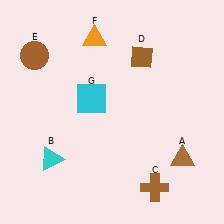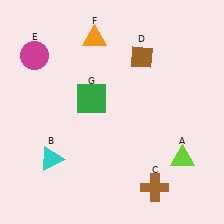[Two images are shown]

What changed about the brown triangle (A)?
In Image 1, A is brown. In Image 2, it changed to lime.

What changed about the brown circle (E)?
In Image 1, E is brown. In Image 2, it changed to magenta.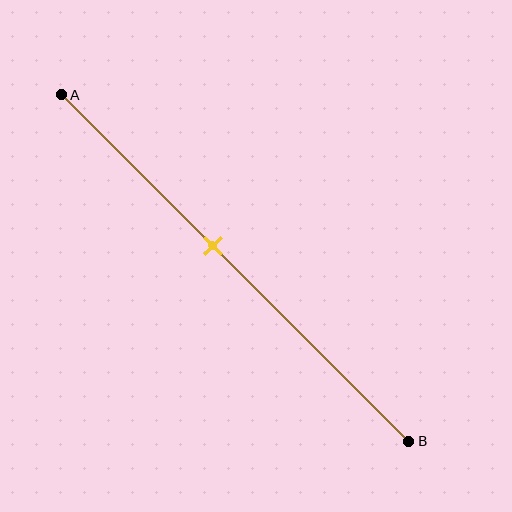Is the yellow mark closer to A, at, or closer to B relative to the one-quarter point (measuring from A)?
The yellow mark is closer to point B than the one-quarter point of segment AB.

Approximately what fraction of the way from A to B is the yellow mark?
The yellow mark is approximately 45% of the way from A to B.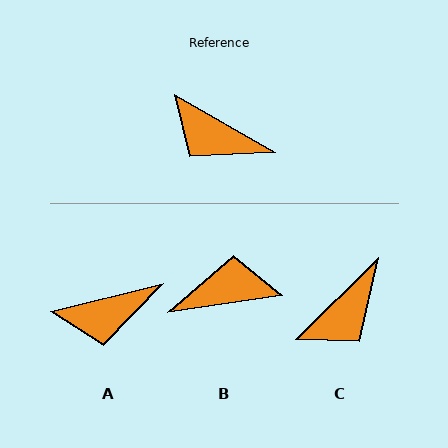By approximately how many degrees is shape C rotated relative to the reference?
Approximately 74 degrees counter-clockwise.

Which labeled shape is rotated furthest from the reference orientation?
B, about 142 degrees away.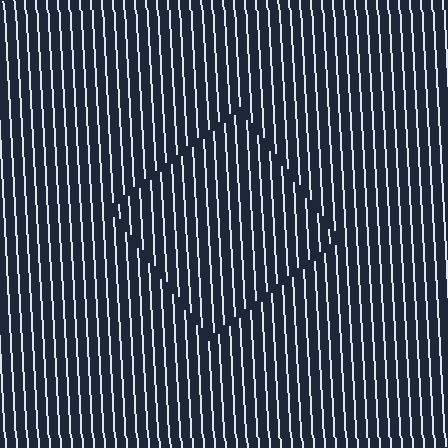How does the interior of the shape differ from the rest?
The interior of the shape contains the same grating, shifted by half a period — the contour is defined by the phase discontinuity where line-ends from the inner and outer gratings abut.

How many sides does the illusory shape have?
4 sides — the line-ends trace a square.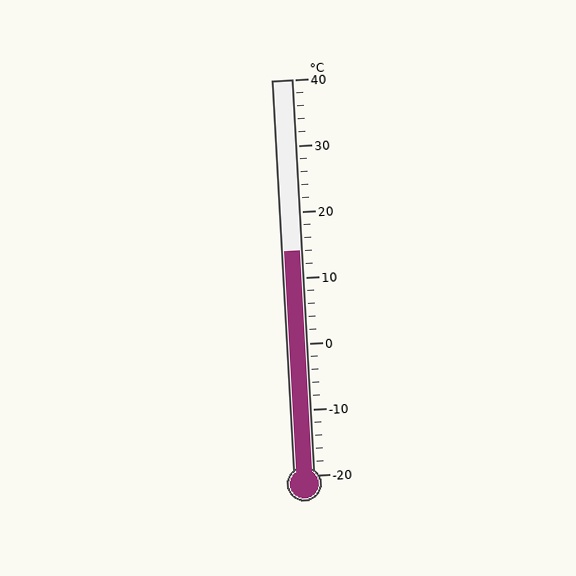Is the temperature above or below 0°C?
The temperature is above 0°C.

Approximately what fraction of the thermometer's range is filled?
The thermometer is filled to approximately 55% of its range.